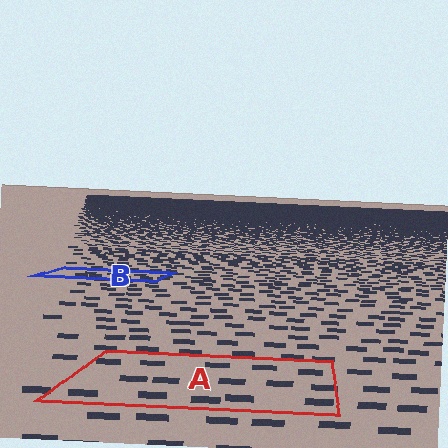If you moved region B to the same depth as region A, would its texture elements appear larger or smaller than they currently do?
They would appear larger. At a closer depth, the same texture elements are projected at a bigger on-screen size.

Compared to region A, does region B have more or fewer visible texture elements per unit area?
Region B has more texture elements per unit area — they are packed more densely because it is farther away.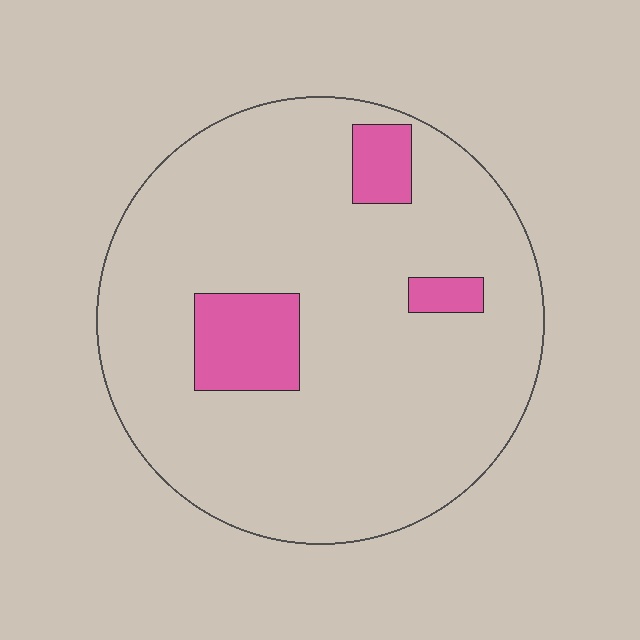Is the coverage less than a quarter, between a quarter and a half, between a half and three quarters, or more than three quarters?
Less than a quarter.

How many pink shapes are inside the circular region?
3.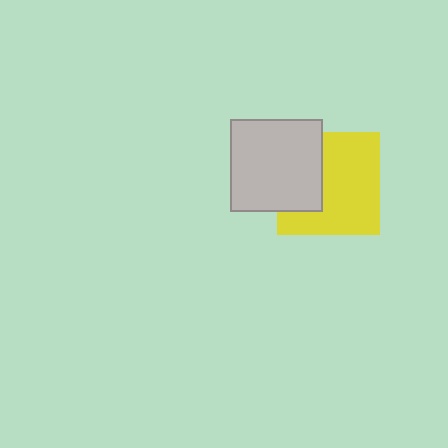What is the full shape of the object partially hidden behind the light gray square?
The partially hidden object is a yellow square.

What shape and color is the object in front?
The object in front is a light gray square.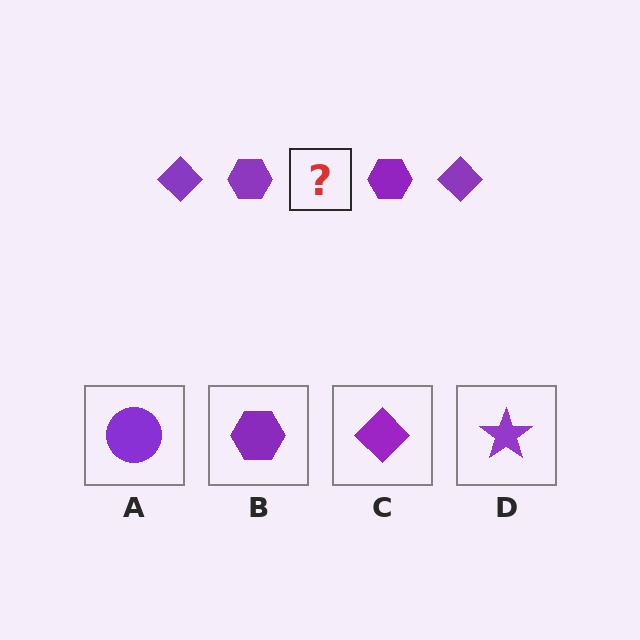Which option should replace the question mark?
Option C.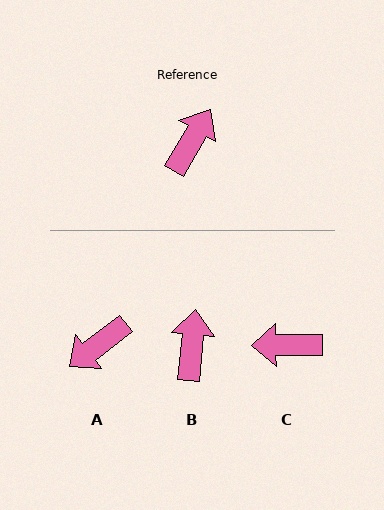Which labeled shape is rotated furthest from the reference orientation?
A, about 158 degrees away.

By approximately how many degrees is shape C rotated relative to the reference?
Approximately 121 degrees counter-clockwise.